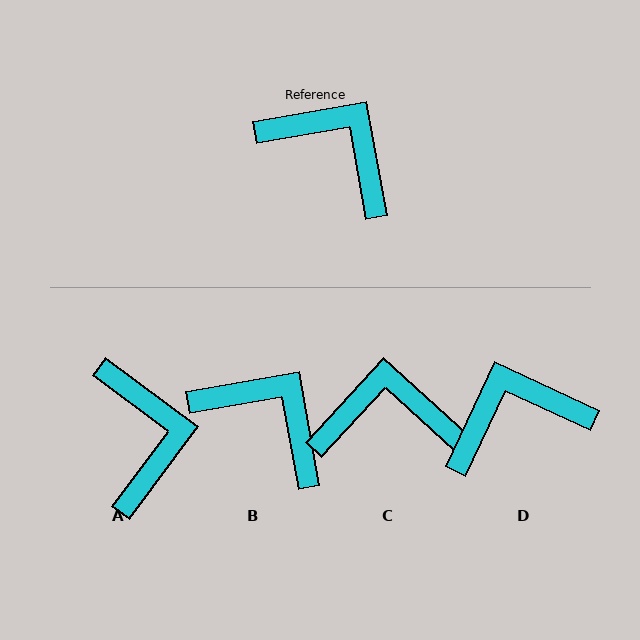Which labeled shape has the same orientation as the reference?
B.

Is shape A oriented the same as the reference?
No, it is off by about 47 degrees.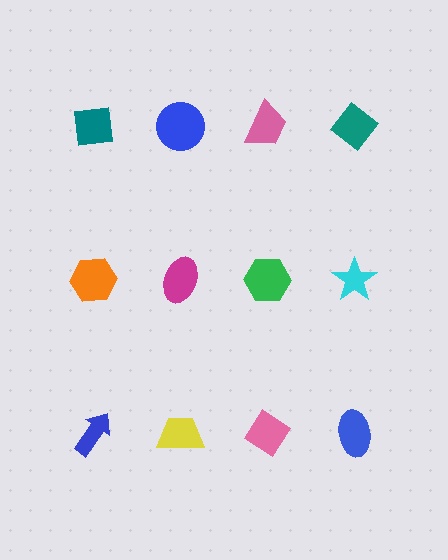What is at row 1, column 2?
A blue circle.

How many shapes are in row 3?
4 shapes.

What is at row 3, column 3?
A pink diamond.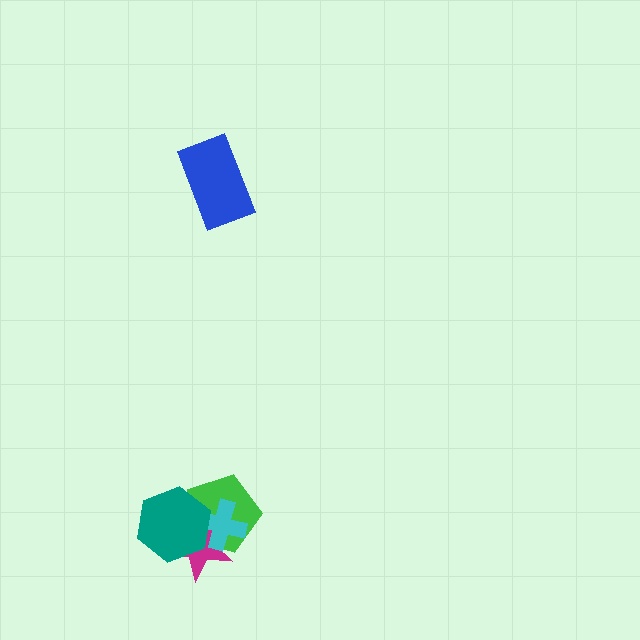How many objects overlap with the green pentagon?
3 objects overlap with the green pentagon.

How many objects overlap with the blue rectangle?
0 objects overlap with the blue rectangle.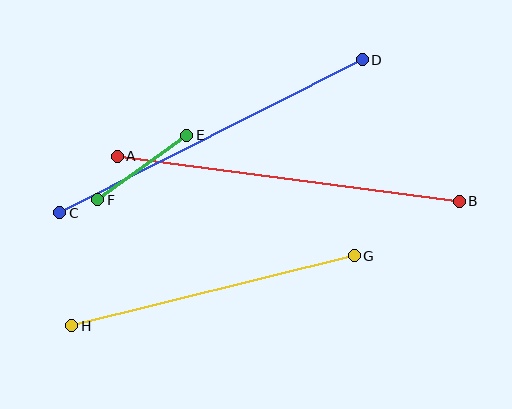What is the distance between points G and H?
The distance is approximately 291 pixels.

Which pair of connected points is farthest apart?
Points A and B are farthest apart.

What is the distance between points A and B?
The distance is approximately 345 pixels.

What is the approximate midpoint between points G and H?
The midpoint is at approximately (213, 291) pixels.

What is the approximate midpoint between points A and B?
The midpoint is at approximately (288, 179) pixels.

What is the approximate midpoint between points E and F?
The midpoint is at approximately (142, 167) pixels.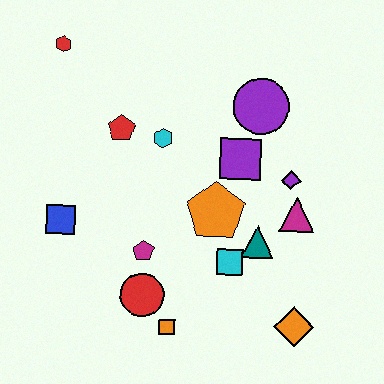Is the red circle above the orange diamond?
Yes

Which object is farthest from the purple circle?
The orange square is farthest from the purple circle.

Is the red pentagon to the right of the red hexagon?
Yes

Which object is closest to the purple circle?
The purple square is closest to the purple circle.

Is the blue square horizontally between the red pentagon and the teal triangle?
No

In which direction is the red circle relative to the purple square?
The red circle is below the purple square.